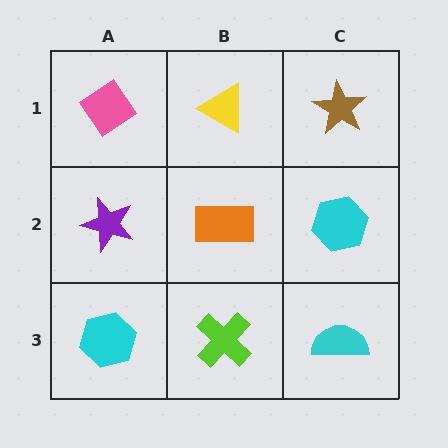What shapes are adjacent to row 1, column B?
An orange rectangle (row 2, column B), a pink diamond (row 1, column A), a brown star (row 1, column C).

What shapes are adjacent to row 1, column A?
A purple star (row 2, column A), a yellow triangle (row 1, column B).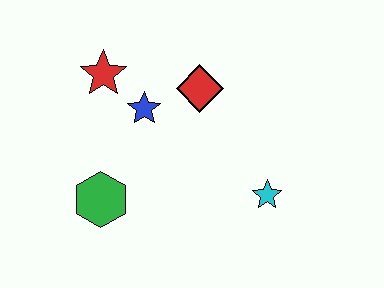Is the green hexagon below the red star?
Yes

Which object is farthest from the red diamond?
The green hexagon is farthest from the red diamond.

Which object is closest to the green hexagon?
The blue star is closest to the green hexagon.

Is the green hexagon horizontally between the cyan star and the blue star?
No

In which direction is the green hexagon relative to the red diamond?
The green hexagon is below the red diamond.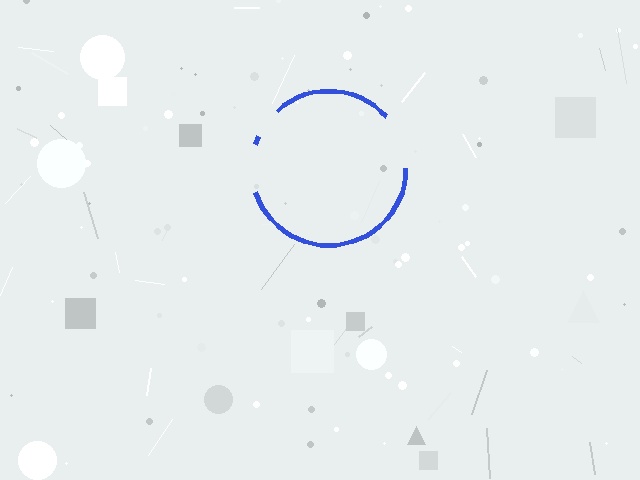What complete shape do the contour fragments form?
The contour fragments form a circle.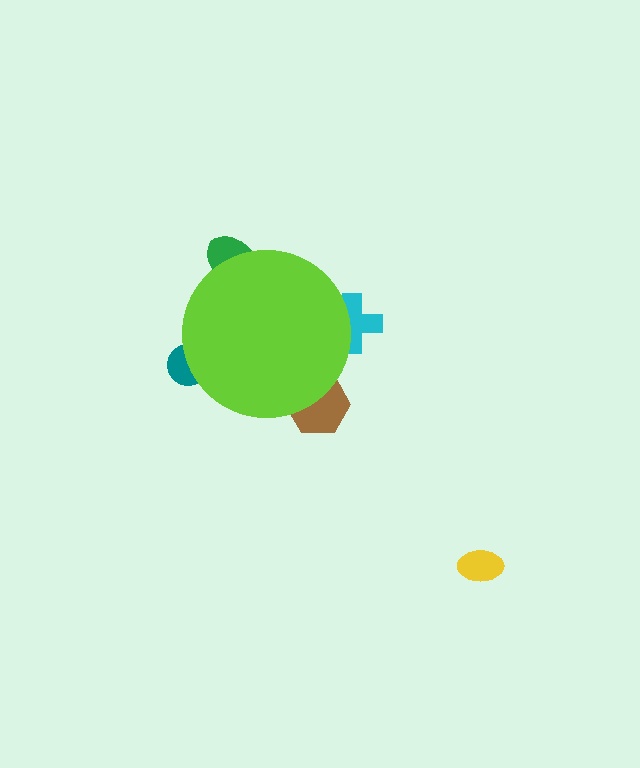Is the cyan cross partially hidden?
Yes, the cyan cross is partially hidden behind the lime circle.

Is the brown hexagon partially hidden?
Yes, the brown hexagon is partially hidden behind the lime circle.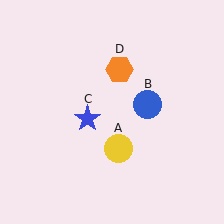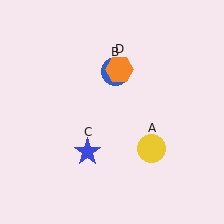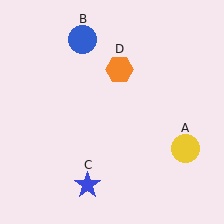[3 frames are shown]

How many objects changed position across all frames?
3 objects changed position: yellow circle (object A), blue circle (object B), blue star (object C).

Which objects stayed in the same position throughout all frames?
Orange hexagon (object D) remained stationary.